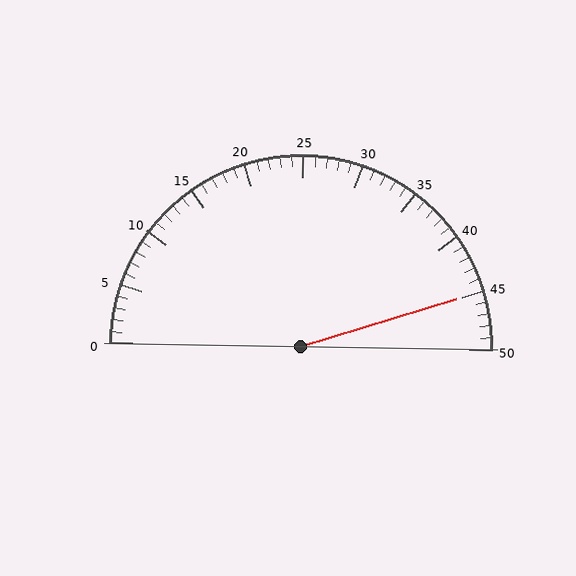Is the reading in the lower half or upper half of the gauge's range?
The reading is in the upper half of the range (0 to 50).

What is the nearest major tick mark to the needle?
The nearest major tick mark is 45.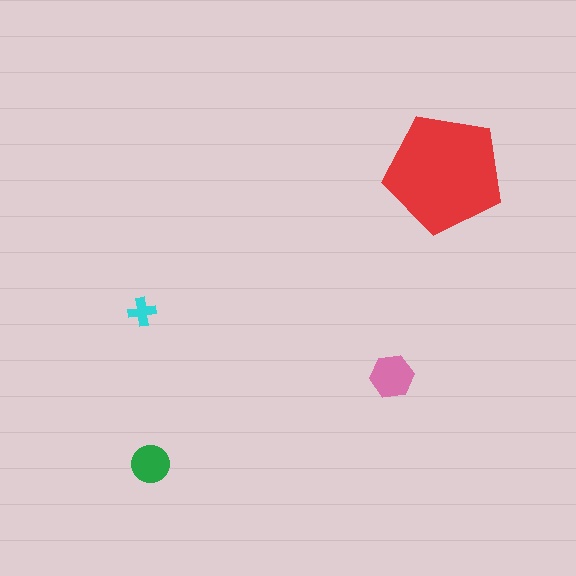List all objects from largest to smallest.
The red pentagon, the pink hexagon, the green circle, the cyan cross.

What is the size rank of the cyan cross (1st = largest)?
4th.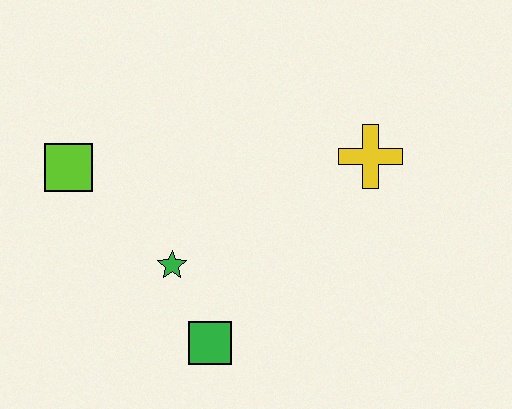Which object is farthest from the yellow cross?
The lime square is farthest from the yellow cross.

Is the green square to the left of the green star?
No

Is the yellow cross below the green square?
No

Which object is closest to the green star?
The green square is closest to the green star.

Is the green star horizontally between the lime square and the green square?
Yes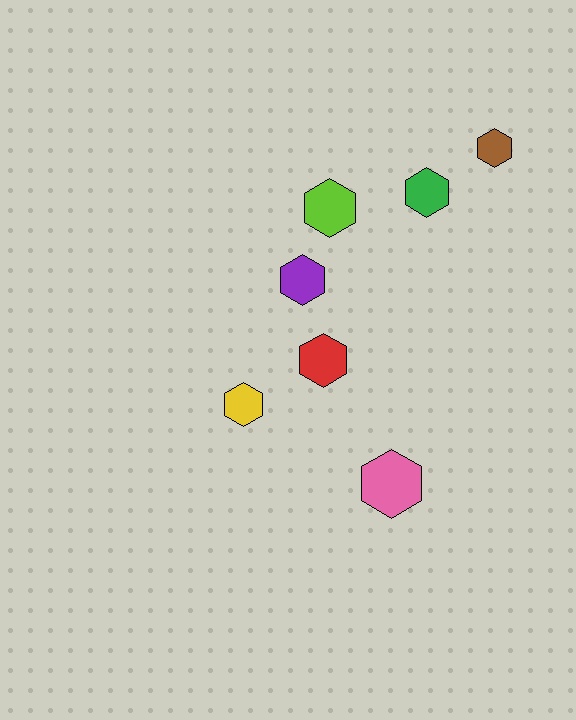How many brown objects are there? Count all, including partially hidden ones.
There is 1 brown object.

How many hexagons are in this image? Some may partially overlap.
There are 7 hexagons.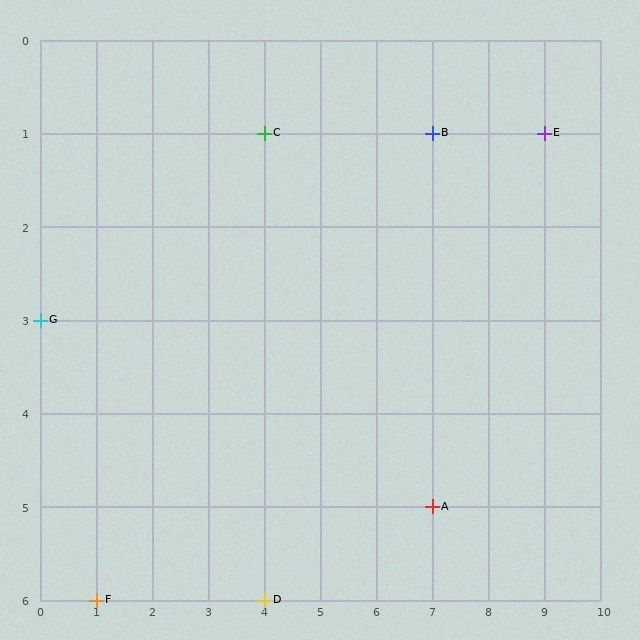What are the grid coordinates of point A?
Point A is at grid coordinates (7, 5).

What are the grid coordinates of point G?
Point G is at grid coordinates (0, 3).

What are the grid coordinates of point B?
Point B is at grid coordinates (7, 1).